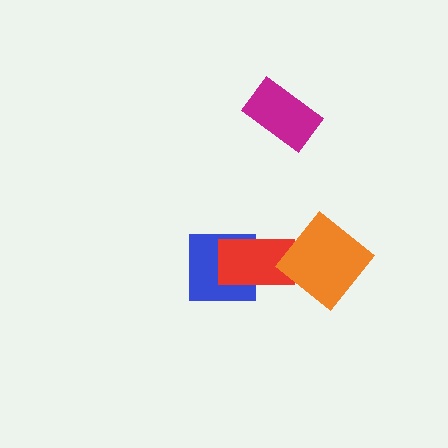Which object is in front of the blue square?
The red rectangle is in front of the blue square.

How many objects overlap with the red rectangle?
1 object overlaps with the red rectangle.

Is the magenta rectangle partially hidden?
No, no other shape covers it.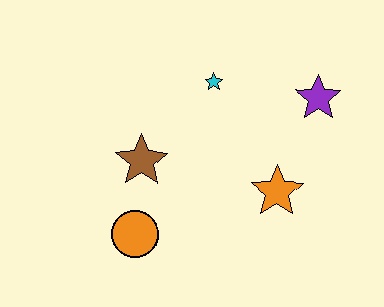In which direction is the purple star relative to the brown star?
The purple star is to the right of the brown star.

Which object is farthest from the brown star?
The purple star is farthest from the brown star.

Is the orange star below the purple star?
Yes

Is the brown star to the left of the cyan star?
Yes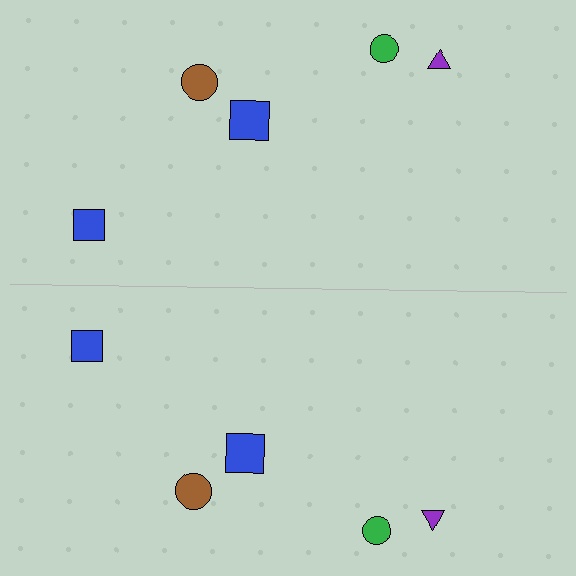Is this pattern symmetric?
Yes, this pattern has bilateral (reflection) symmetry.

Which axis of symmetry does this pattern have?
The pattern has a horizontal axis of symmetry running through the center of the image.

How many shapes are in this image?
There are 10 shapes in this image.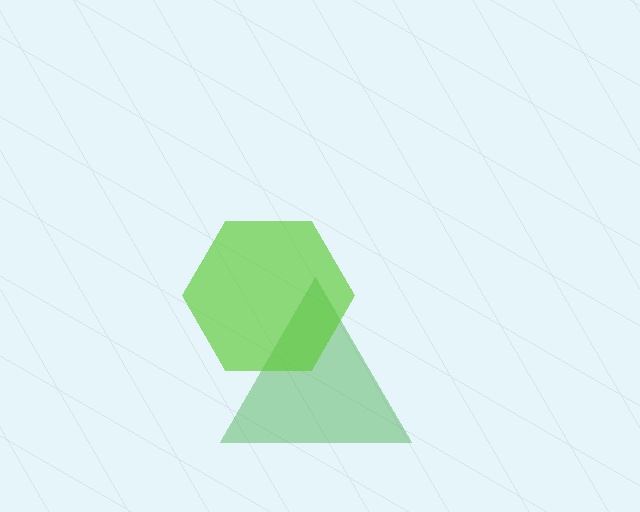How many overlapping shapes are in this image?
There are 2 overlapping shapes in the image.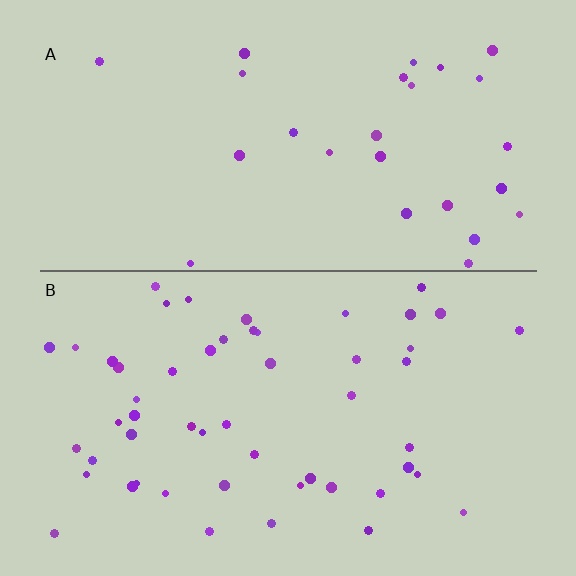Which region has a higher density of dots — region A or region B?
B (the bottom).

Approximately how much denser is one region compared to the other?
Approximately 2.0× — region B over region A.